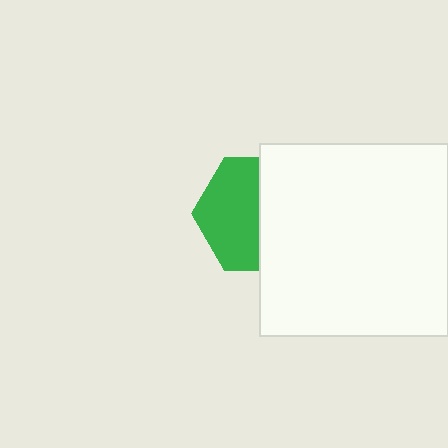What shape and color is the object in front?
The object in front is a white rectangle.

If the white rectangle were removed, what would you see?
You would see the complete green hexagon.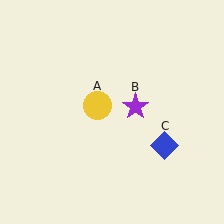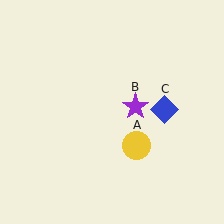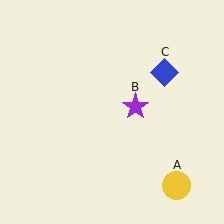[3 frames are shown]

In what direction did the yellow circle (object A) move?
The yellow circle (object A) moved down and to the right.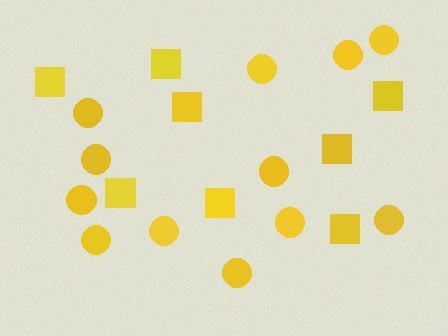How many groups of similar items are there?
There are 2 groups: one group of squares (8) and one group of circles (12).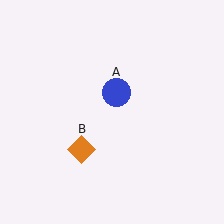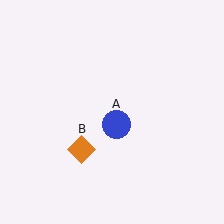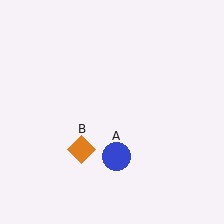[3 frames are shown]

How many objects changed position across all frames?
1 object changed position: blue circle (object A).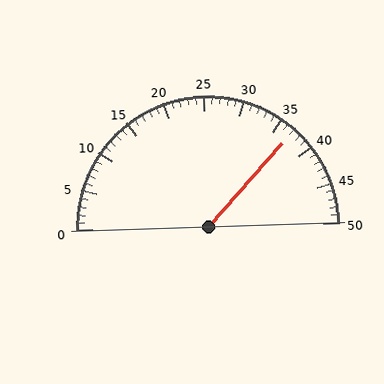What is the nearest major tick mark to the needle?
The nearest major tick mark is 35.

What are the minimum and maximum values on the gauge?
The gauge ranges from 0 to 50.